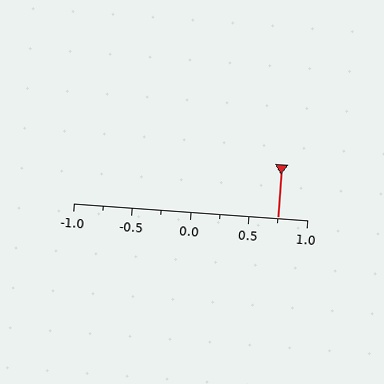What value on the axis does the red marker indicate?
The marker indicates approximately 0.75.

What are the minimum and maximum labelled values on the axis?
The axis runs from -1.0 to 1.0.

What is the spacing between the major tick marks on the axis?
The major ticks are spaced 0.5 apart.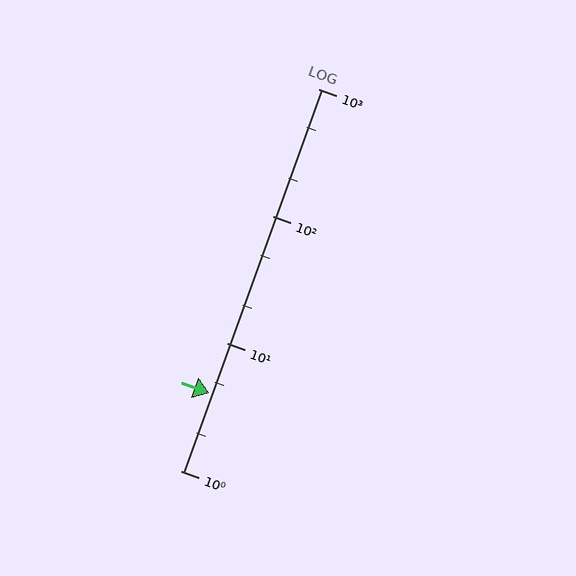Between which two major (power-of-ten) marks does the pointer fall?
The pointer is between 1 and 10.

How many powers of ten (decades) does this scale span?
The scale spans 3 decades, from 1 to 1000.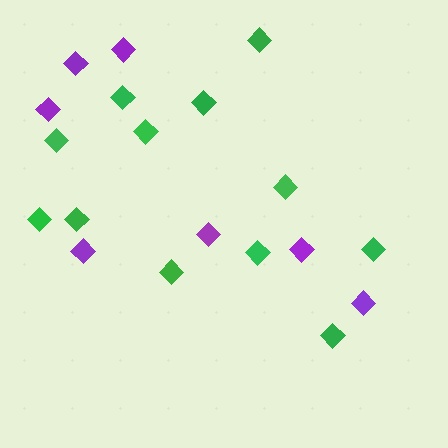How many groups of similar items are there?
There are 2 groups: one group of purple diamonds (7) and one group of green diamonds (12).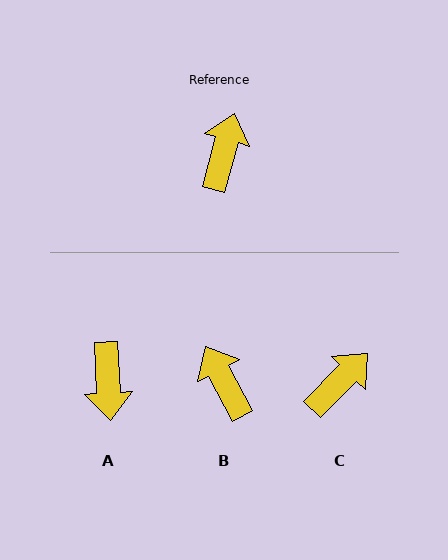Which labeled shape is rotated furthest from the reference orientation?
A, about 161 degrees away.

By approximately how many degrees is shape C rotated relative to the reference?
Approximately 29 degrees clockwise.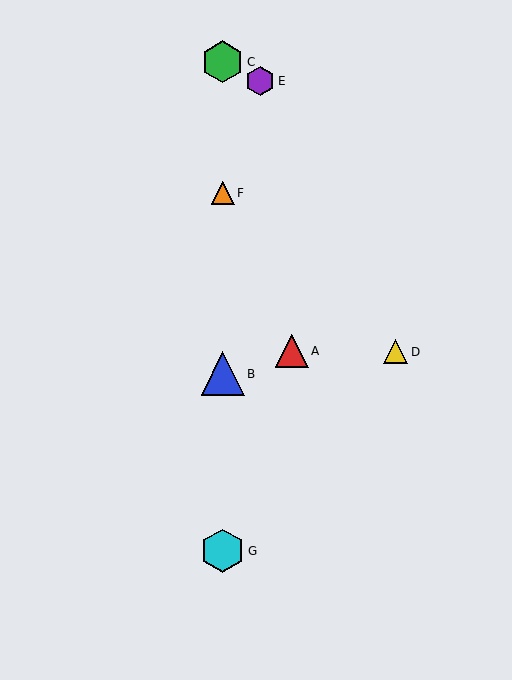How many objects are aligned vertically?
4 objects (B, C, F, G) are aligned vertically.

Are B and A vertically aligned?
No, B is at x≈223 and A is at x≈292.